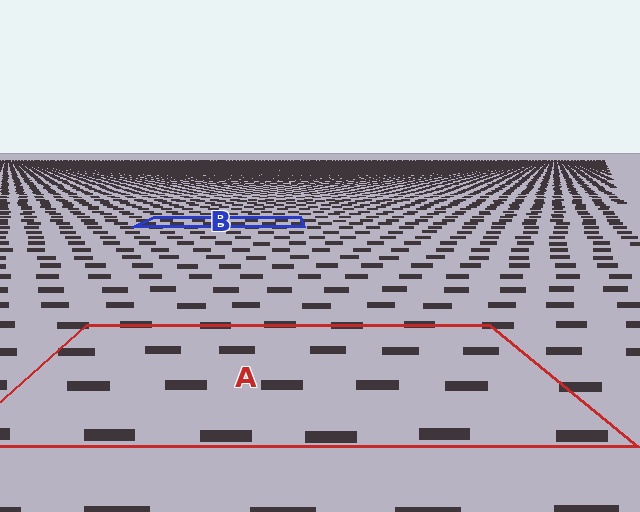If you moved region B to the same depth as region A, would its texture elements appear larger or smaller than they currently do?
They would appear larger. At a closer depth, the same texture elements are projected at a bigger on-screen size.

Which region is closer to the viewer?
Region A is closer. The texture elements there are larger and more spread out.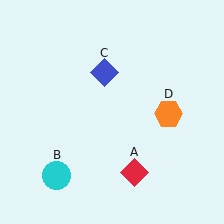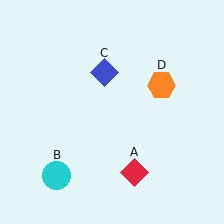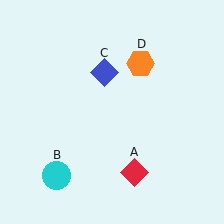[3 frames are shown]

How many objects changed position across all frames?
1 object changed position: orange hexagon (object D).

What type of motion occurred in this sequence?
The orange hexagon (object D) rotated counterclockwise around the center of the scene.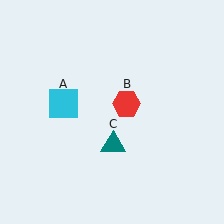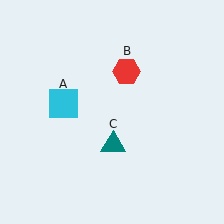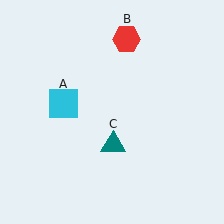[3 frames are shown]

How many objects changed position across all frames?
1 object changed position: red hexagon (object B).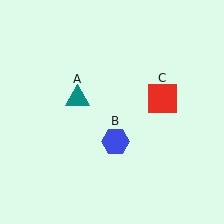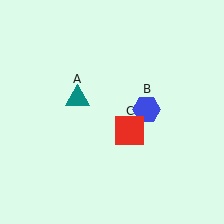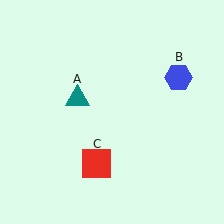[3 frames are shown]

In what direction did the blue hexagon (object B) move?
The blue hexagon (object B) moved up and to the right.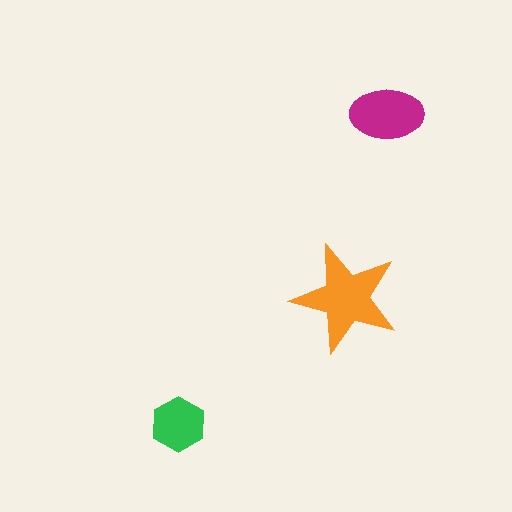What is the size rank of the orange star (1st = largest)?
1st.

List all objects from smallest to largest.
The green hexagon, the magenta ellipse, the orange star.